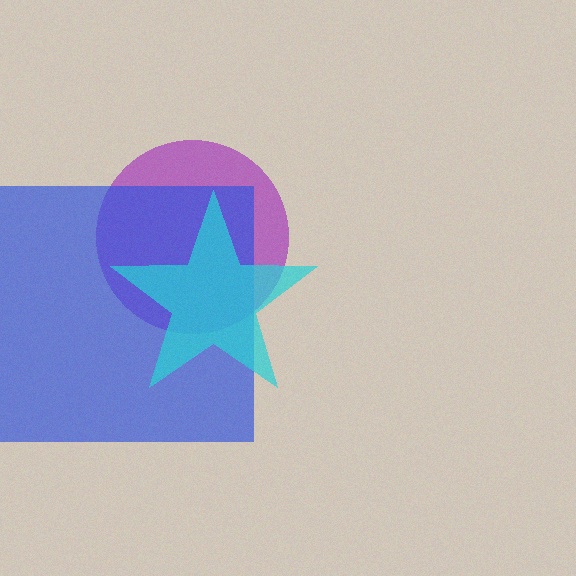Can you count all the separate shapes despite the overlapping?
Yes, there are 3 separate shapes.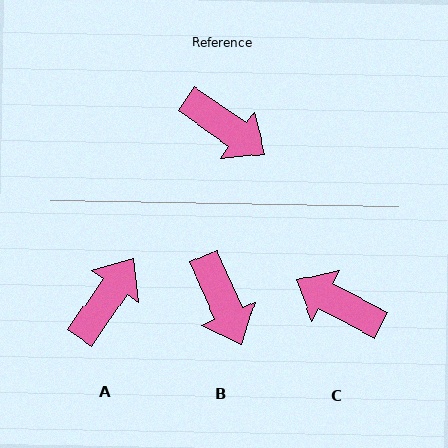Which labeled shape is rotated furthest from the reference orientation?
C, about 173 degrees away.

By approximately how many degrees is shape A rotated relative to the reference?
Approximately 91 degrees counter-clockwise.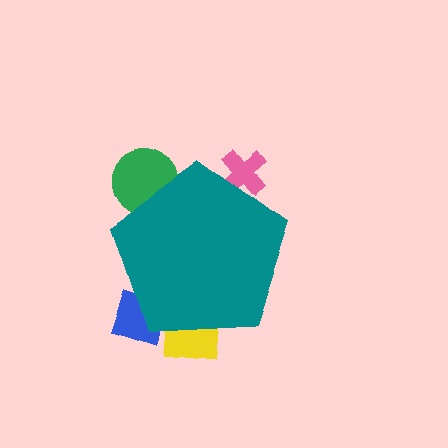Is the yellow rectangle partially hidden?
Yes, the yellow rectangle is partially hidden behind the teal pentagon.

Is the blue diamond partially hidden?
Yes, the blue diamond is partially hidden behind the teal pentagon.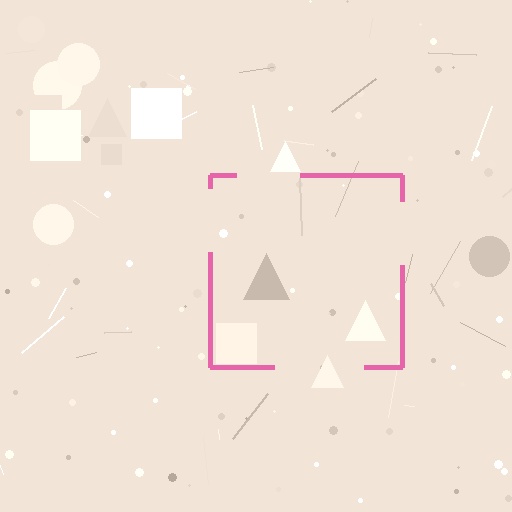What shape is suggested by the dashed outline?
The dashed outline suggests a square.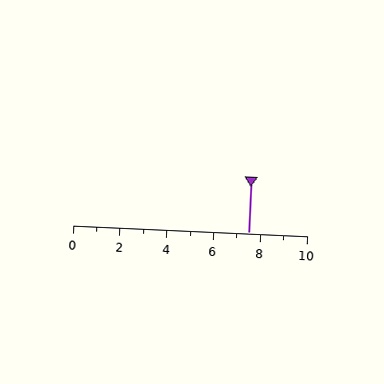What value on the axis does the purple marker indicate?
The marker indicates approximately 7.5.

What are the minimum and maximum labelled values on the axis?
The axis runs from 0 to 10.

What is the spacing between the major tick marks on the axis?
The major ticks are spaced 2 apart.